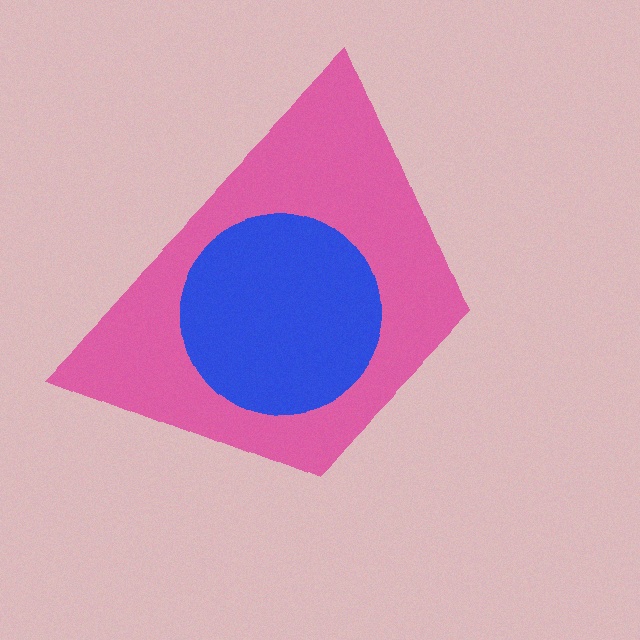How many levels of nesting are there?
2.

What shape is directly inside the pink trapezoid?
The blue circle.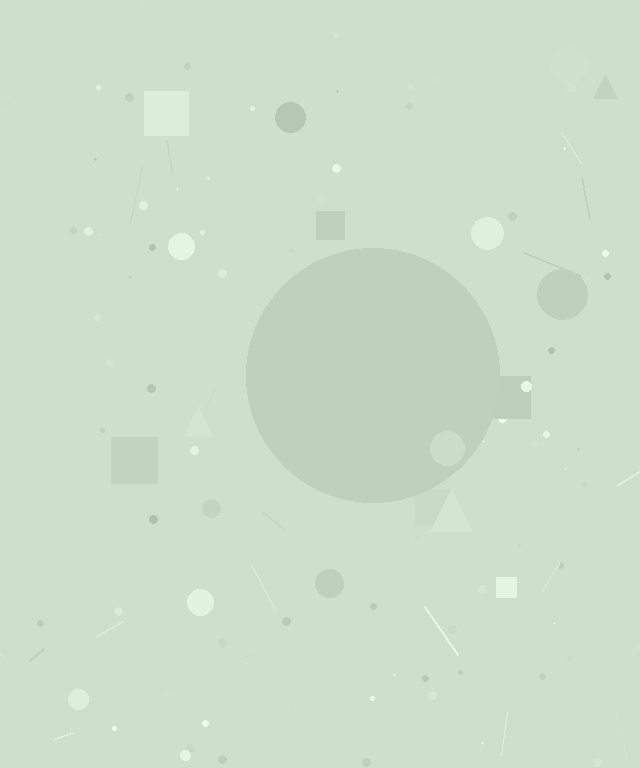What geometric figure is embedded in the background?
A circle is embedded in the background.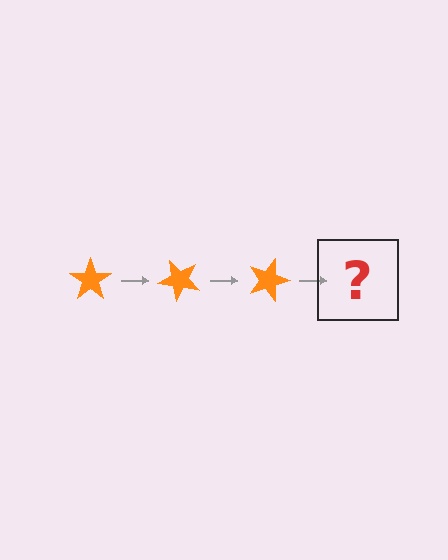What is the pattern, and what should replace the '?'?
The pattern is that the star rotates 45 degrees each step. The '?' should be an orange star rotated 135 degrees.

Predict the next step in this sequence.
The next step is an orange star rotated 135 degrees.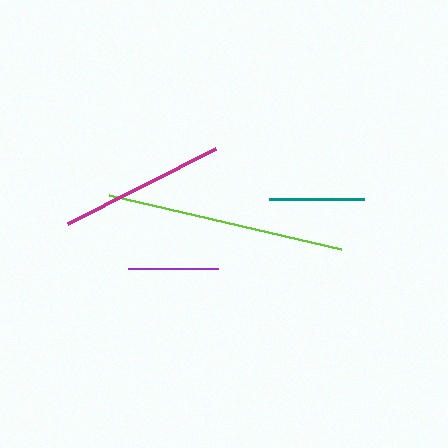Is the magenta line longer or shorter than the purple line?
The magenta line is longer than the purple line.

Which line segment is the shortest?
The purple line is the shortest at approximately 90 pixels.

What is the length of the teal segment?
The teal segment is approximately 96 pixels long.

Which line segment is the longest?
The lime line is the longest at approximately 238 pixels.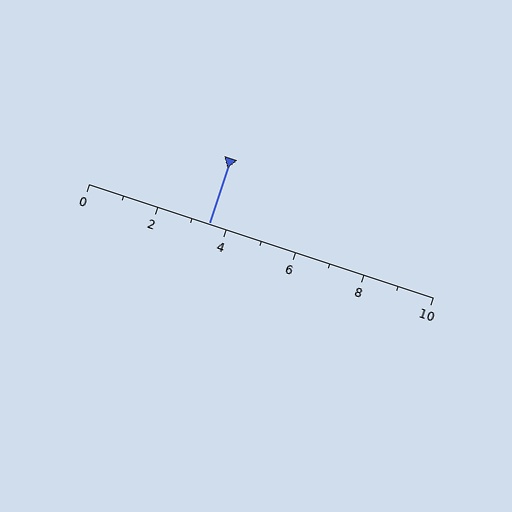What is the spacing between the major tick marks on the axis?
The major ticks are spaced 2 apart.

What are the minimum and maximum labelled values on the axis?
The axis runs from 0 to 10.